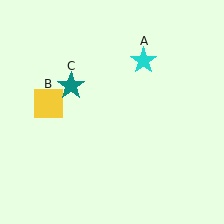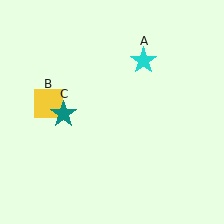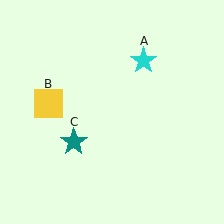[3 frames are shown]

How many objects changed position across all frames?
1 object changed position: teal star (object C).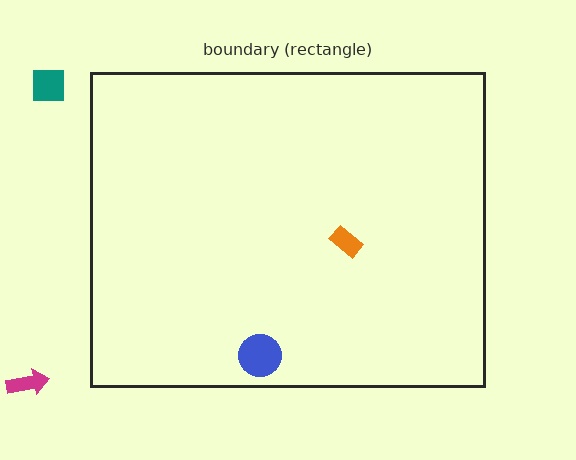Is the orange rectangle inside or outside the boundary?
Inside.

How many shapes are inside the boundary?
2 inside, 2 outside.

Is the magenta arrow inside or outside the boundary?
Outside.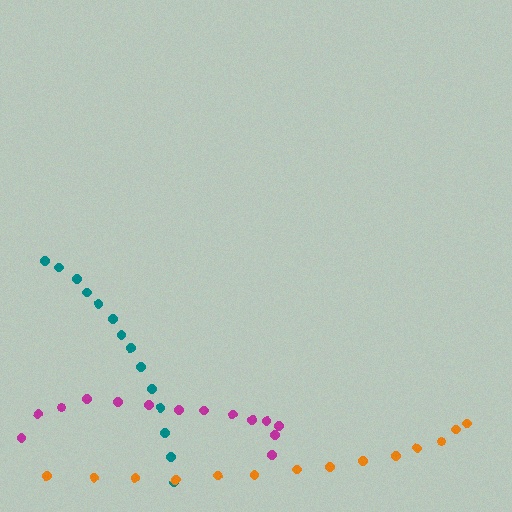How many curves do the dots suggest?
There are 3 distinct paths.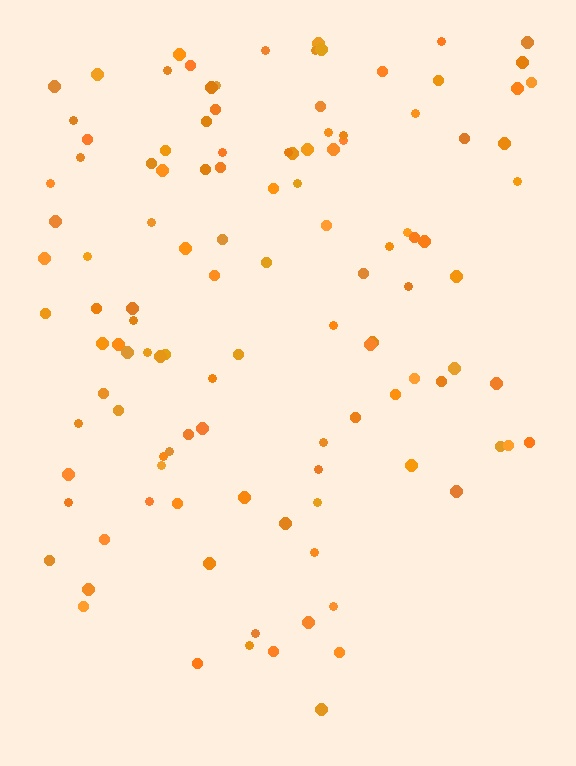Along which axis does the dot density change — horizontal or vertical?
Vertical.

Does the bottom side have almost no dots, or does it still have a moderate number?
Still a moderate number, just noticeably fewer than the top.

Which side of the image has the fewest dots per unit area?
The bottom.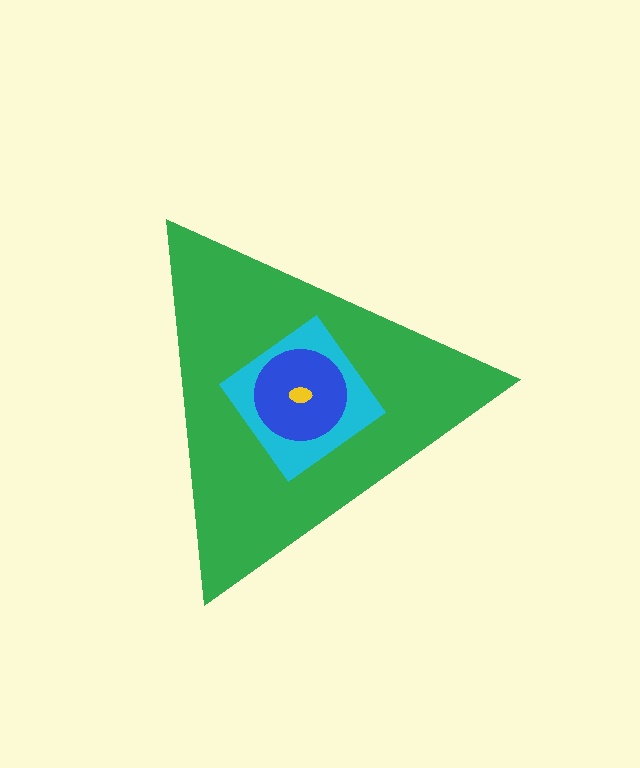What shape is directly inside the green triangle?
The cyan diamond.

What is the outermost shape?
The green triangle.